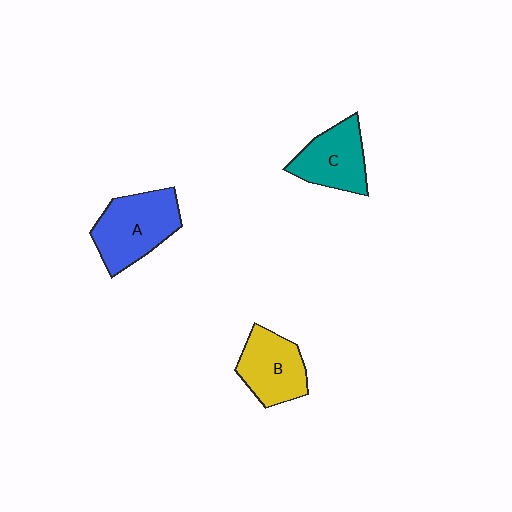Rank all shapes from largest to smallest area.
From largest to smallest: A (blue), B (yellow), C (teal).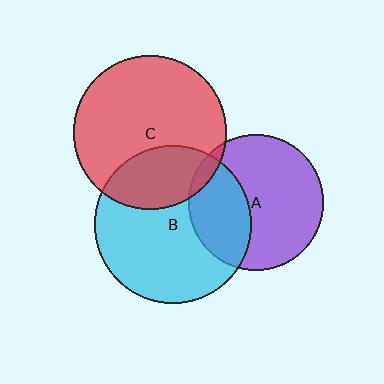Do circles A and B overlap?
Yes.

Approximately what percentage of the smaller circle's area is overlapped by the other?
Approximately 35%.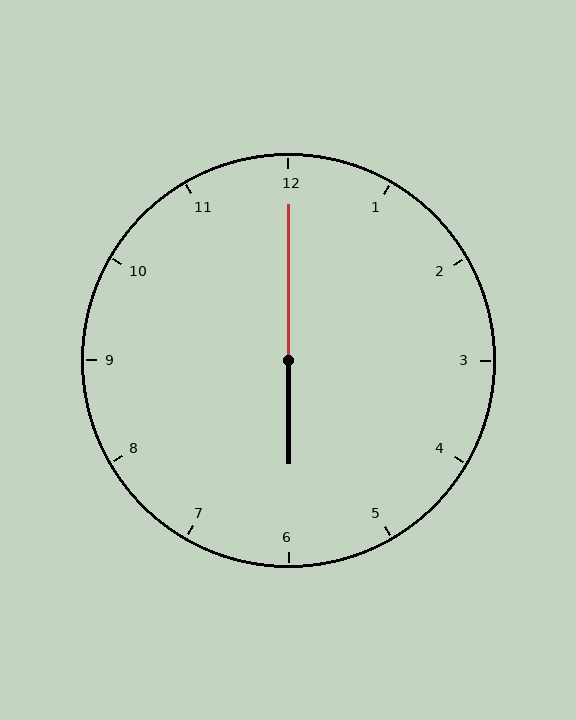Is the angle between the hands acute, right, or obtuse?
It is obtuse.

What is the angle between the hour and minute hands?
Approximately 180 degrees.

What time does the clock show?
6:00.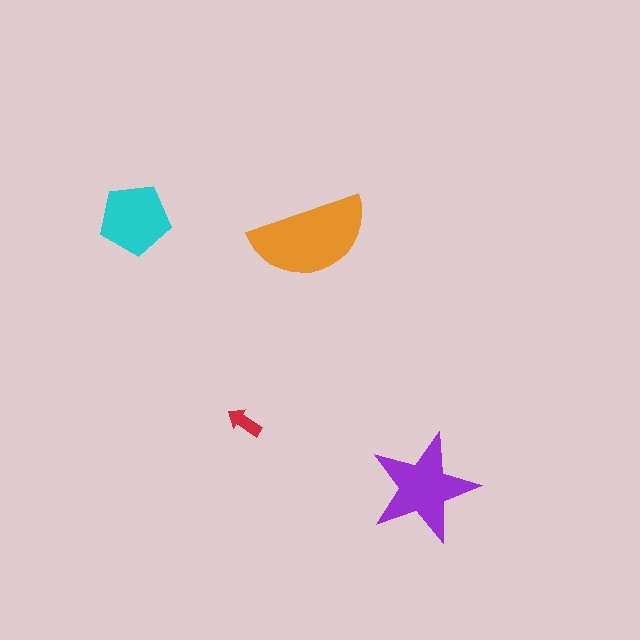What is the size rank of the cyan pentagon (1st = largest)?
3rd.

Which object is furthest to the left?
The cyan pentagon is leftmost.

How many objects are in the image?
There are 4 objects in the image.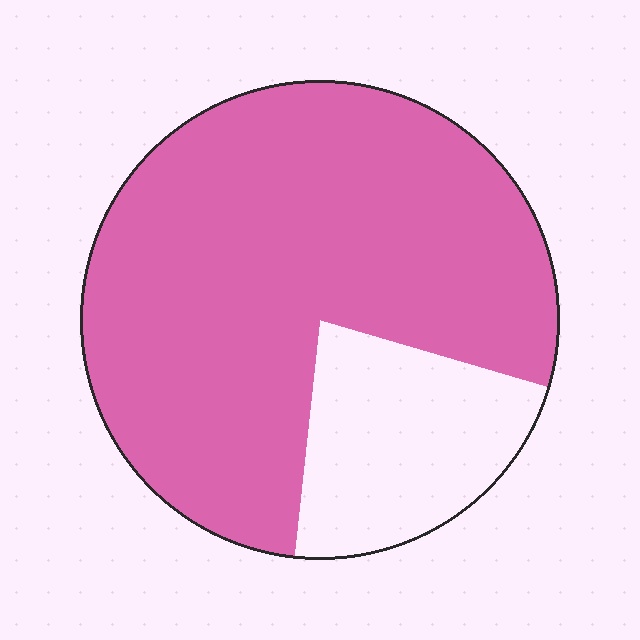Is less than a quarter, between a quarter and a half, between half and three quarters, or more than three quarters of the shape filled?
More than three quarters.